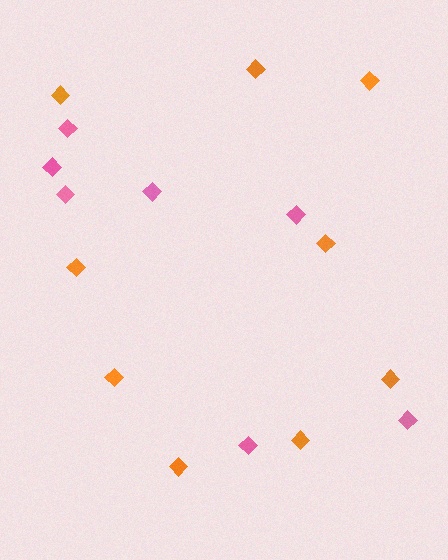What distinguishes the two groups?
There are 2 groups: one group of orange diamonds (9) and one group of pink diamonds (7).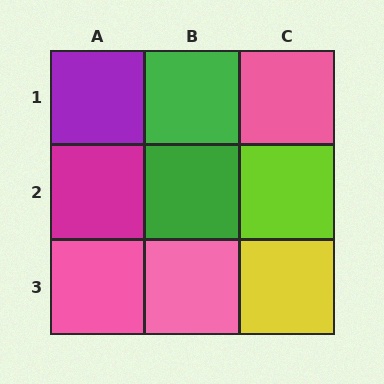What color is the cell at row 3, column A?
Pink.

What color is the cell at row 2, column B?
Green.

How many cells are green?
2 cells are green.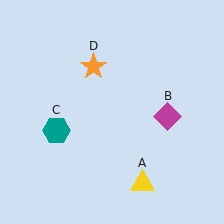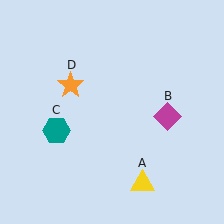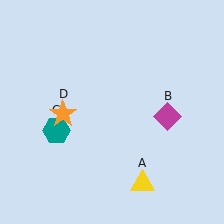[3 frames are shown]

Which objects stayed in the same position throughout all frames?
Yellow triangle (object A) and magenta diamond (object B) and teal hexagon (object C) remained stationary.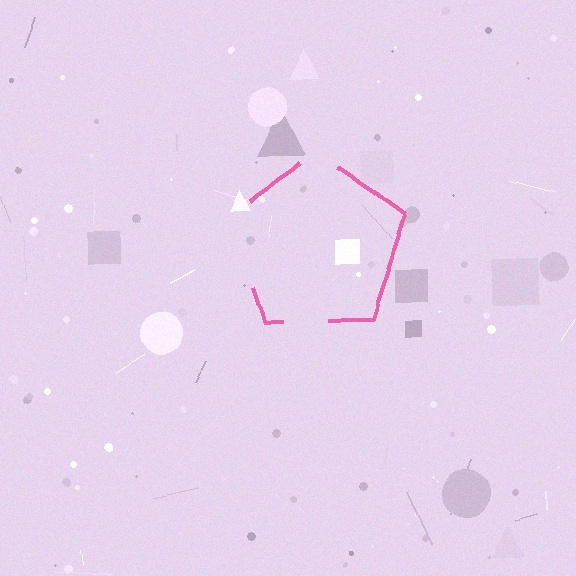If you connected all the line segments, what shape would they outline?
They would outline a pentagon.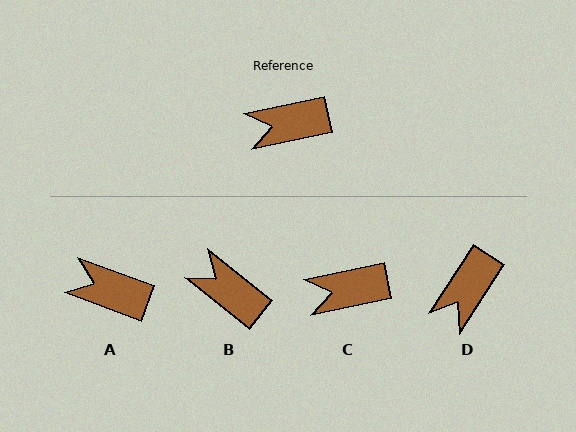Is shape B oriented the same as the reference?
No, it is off by about 50 degrees.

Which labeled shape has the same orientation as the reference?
C.